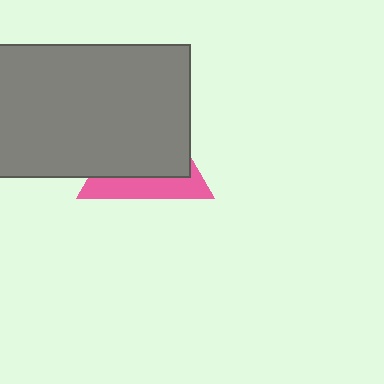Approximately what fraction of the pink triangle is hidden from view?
Roughly 66% of the pink triangle is hidden behind the gray rectangle.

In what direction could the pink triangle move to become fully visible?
The pink triangle could move down. That would shift it out from behind the gray rectangle entirely.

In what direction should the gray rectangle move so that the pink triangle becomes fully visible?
The gray rectangle should move up. That is the shortest direction to clear the overlap and leave the pink triangle fully visible.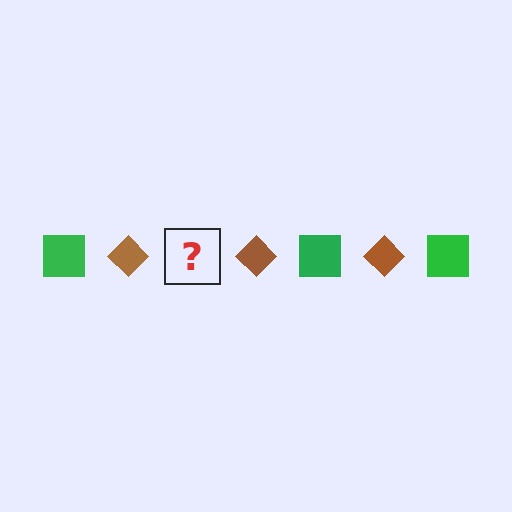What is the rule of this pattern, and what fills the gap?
The rule is that the pattern alternates between green square and brown diamond. The gap should be filled with a green square.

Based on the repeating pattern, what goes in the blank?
The blank should be a green square.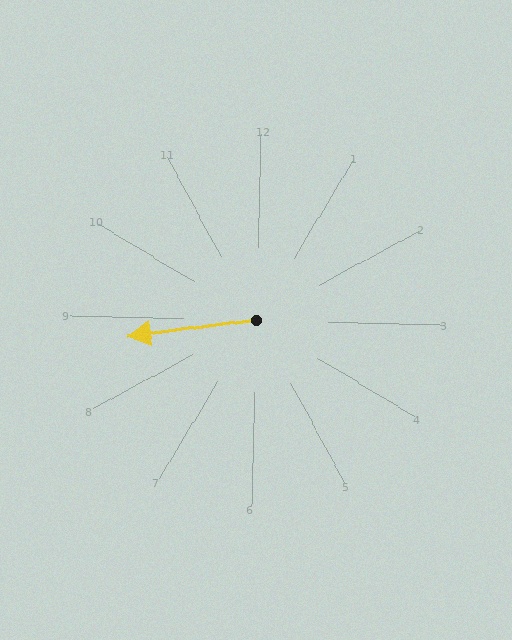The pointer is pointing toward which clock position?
Roughly 9 o'clock.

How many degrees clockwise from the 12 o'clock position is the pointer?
Approximately 261 degrees.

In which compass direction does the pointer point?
West.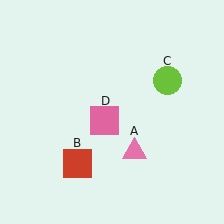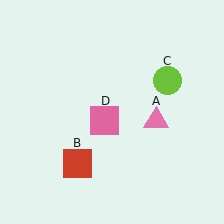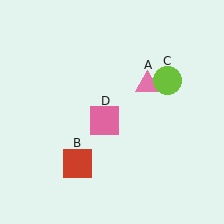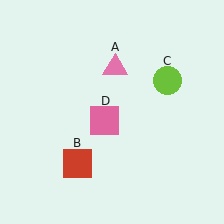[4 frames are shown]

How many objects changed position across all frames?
1 object changed position: pink triangle (object A).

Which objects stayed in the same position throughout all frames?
Red square (object B) and lime circle (object C) and pink square (object D) remained stationary.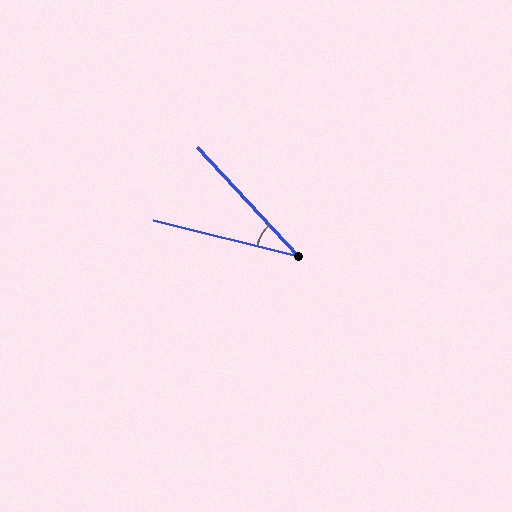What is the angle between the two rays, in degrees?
Approximately 33 degrees.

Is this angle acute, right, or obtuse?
It is acute.